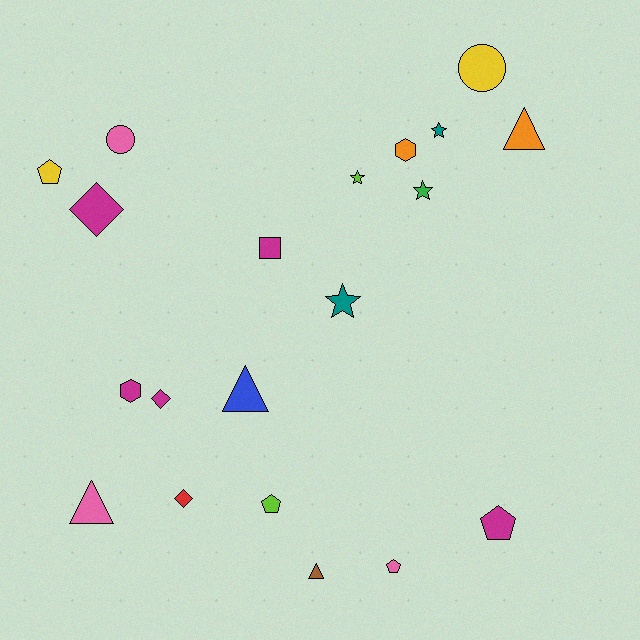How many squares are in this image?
There is 1 square.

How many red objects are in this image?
There is 1 red object.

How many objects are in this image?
There are 20 objects.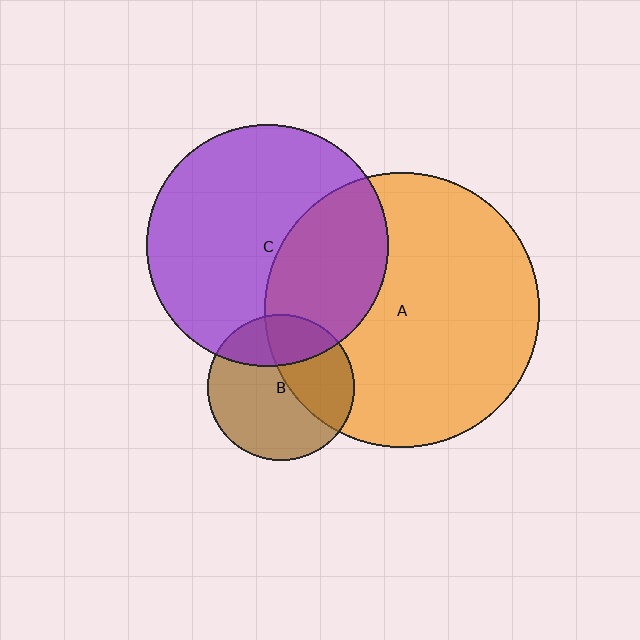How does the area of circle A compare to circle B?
Approximately 3.5 times.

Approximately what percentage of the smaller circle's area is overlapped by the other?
Approximately 35%.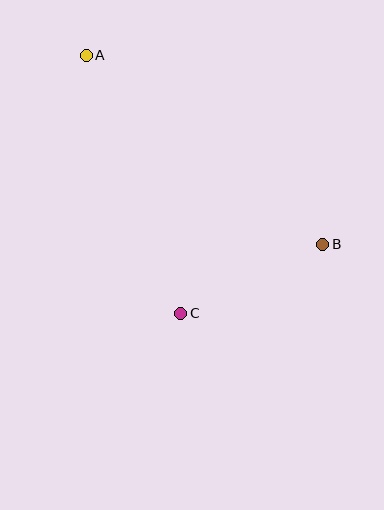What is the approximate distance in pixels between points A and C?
The distance between A and C is approximately 275 pixels.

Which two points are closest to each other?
Points B and C are closest to each other.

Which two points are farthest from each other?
Points A and B are farthest from each other.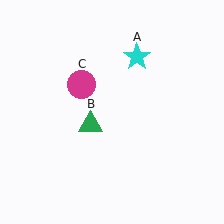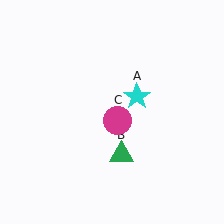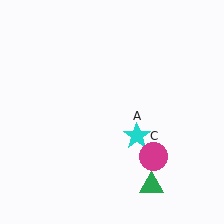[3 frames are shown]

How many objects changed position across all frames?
3 objects changed position: cyan star (object A), green triangle (object B), magenta circle (object C).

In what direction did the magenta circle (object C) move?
The magenta circle (object C) moved down and to the right.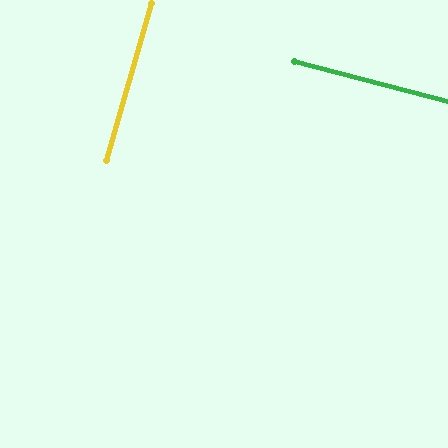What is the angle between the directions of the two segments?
Approximately 89 degrees.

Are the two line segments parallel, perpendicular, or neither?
Perpendicular — they meet at approximately 89°.